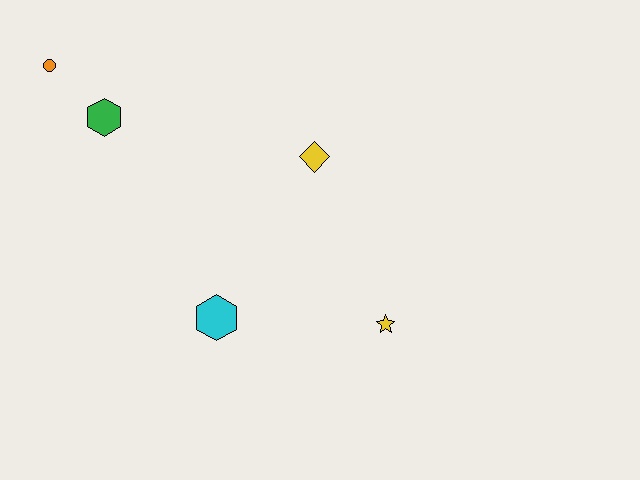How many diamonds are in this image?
There is 1 diamond.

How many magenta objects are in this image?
There are no magenta objects.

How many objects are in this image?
There are 5 objects.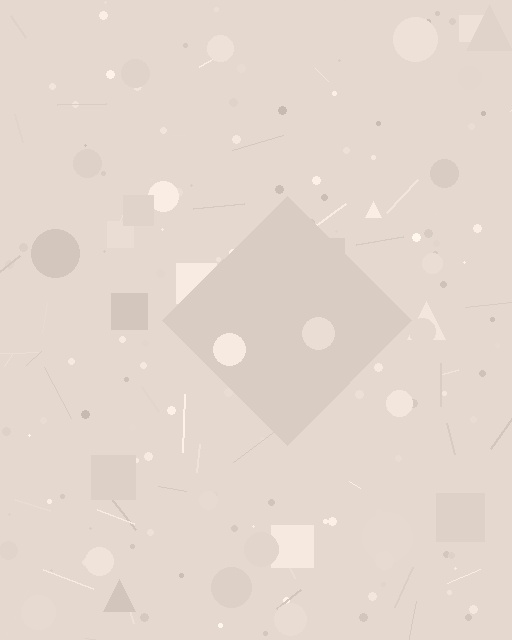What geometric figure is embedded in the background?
A diamond is embedded in the background.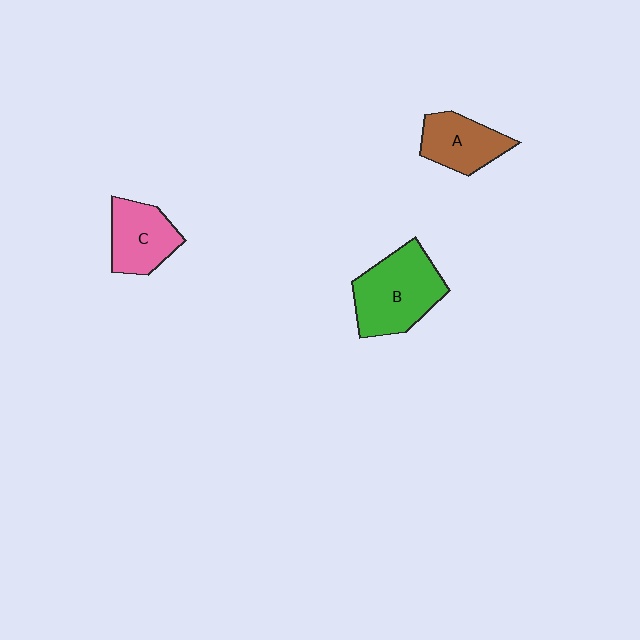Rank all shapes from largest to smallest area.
From largest to smallest: B (green), C (pink), A (brown).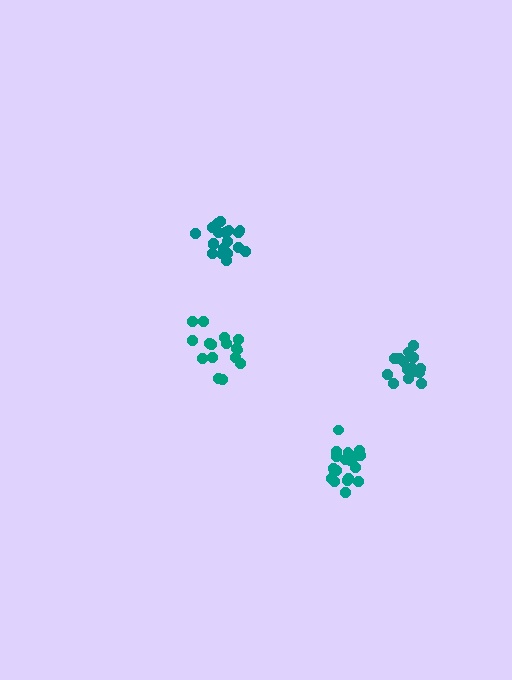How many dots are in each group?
Group 1: 19 dots, Group 2: 16 dots, Group 3: 17 dots, Group 4: 21 dots (73 total).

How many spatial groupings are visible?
There are 4 spatial groupings.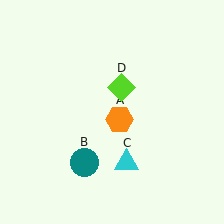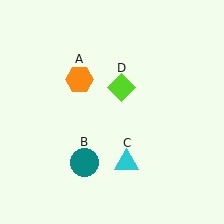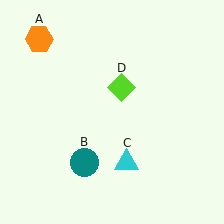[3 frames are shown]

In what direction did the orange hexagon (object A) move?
The orange hexagon (object A) moved up and to the left.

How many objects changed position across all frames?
1 object changed position: orange hexagon (object A).